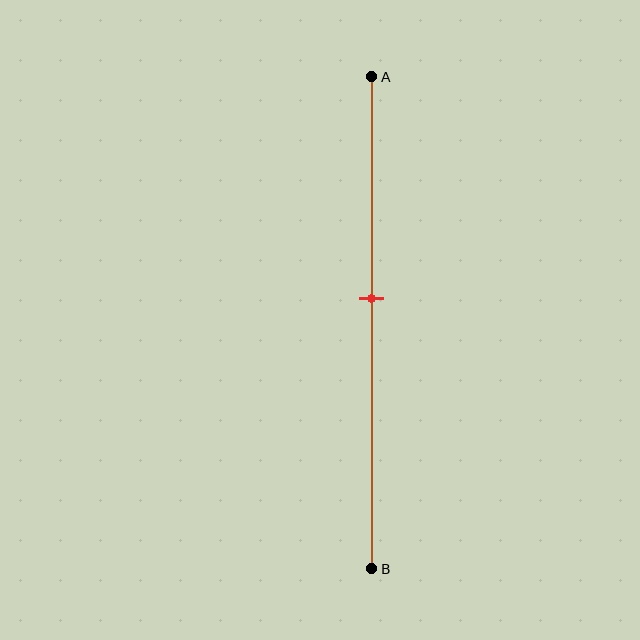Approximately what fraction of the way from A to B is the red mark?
The red mark is approximately 45% of the way from A to B.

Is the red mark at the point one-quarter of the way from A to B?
No, the mark is at about 45% from A, not at the 25% one-quarter point.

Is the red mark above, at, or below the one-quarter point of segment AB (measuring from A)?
The red mark is below the one-quarter point of segment AB.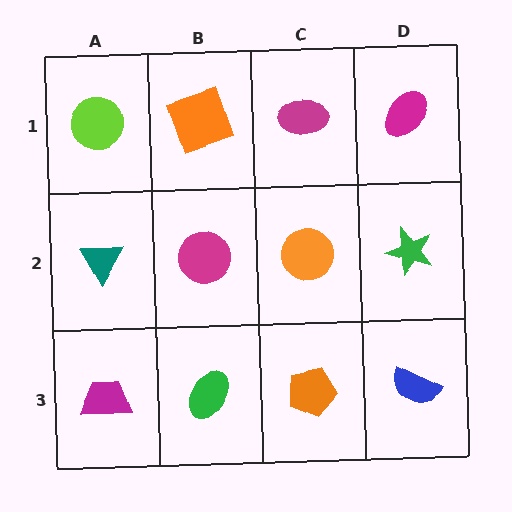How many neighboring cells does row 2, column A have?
3.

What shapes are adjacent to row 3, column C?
An orange circle (row 2, column C), a green ellipse (row 3, column B), a blue semicircle (row 3, column D).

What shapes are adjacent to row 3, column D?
A green star (row 2, column D), an orange pentagon (row 3, column C).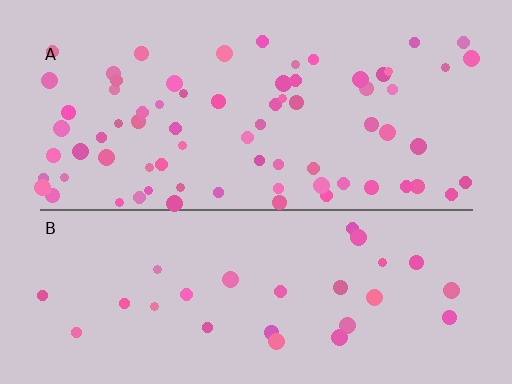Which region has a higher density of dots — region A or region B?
A (the top).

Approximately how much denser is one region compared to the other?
Approximately 2.7× — region A over region B.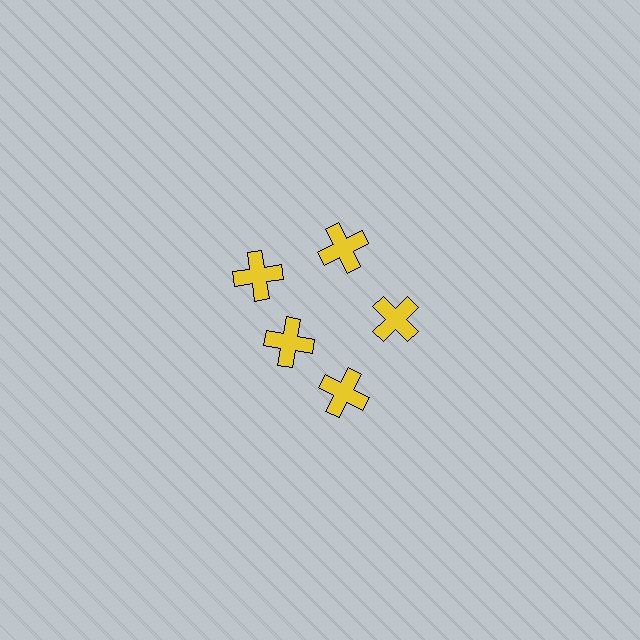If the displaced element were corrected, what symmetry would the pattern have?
It would have 5-fold rotational symmetry — the pattern would map onto itself every 72 degrees.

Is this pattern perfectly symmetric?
No. The 5 yellow crosses are arranged in a ring, but one element near the 8 o'clock position is pulled inward toward the center, breaking the 5-fold rotational symmetry.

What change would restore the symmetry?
The symmetry would be restored by moving it outward, back onto the ring so that all 5 crosses sit at equal angles and equal distance from the center.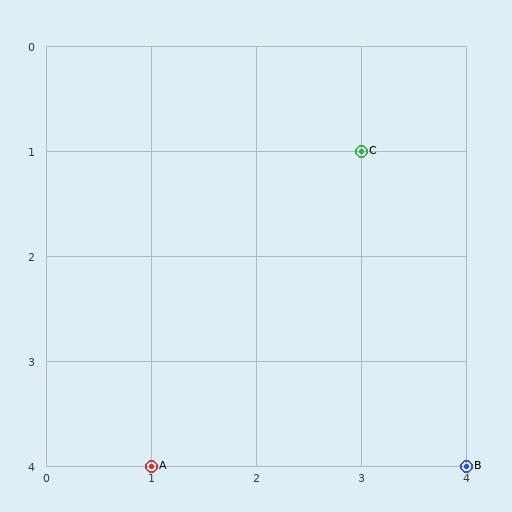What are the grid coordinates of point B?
Point B is at grid coordinates (4, 4).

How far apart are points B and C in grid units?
Points B and C are 1 column and 3 rows apart (about 3.2 grid units diagonally).